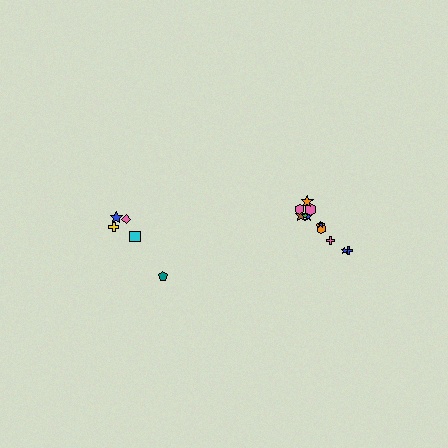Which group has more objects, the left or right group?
The right group.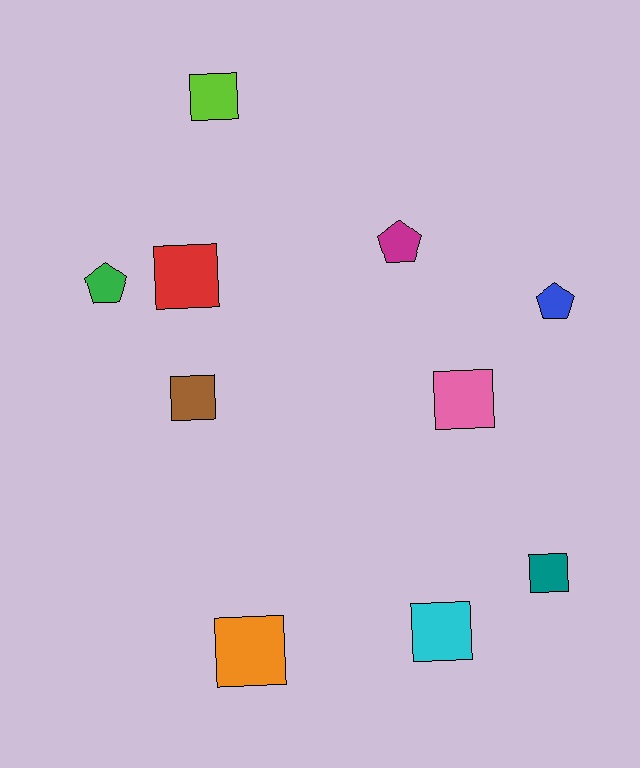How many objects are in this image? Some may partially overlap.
There are 10 objects.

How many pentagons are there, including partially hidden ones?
There are 3 pentagons.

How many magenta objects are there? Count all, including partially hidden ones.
There is 1 magenta object.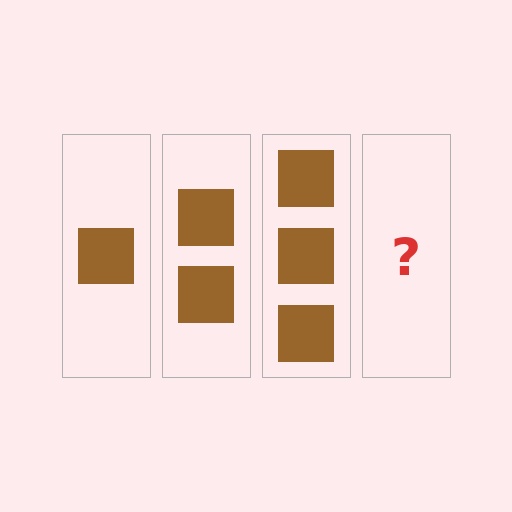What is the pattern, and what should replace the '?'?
The pattern is that each step adds one more square. The '?' should be 4 squares.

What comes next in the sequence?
The next element should be 4 squares.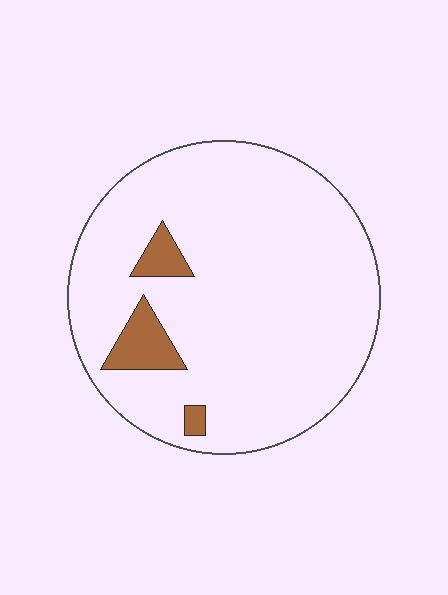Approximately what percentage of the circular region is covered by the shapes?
Approximately 10%.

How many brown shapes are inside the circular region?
3.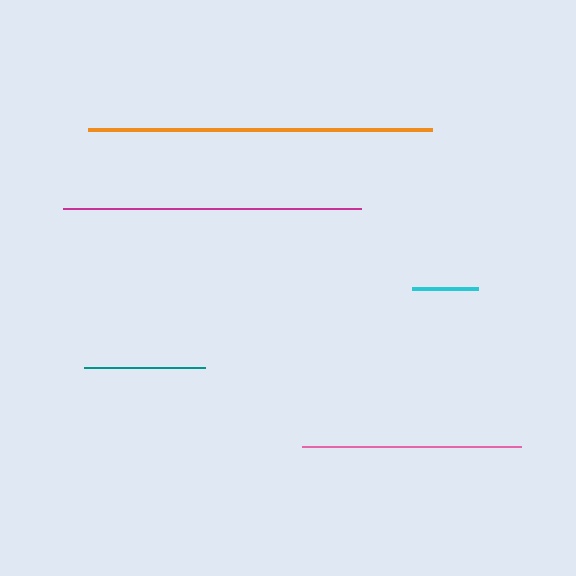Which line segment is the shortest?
The cyan line is the shortest at approximately 66 pixels.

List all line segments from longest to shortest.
From longest to shortest: orange, magenta, pink, teal, cyan.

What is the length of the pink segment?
The pink segment is approximately 219 pixels long.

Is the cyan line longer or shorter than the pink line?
The pink line is longer than the cyan line.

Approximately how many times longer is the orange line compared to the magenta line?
The orange line is approximately 1.2 times the length of the magenta line.